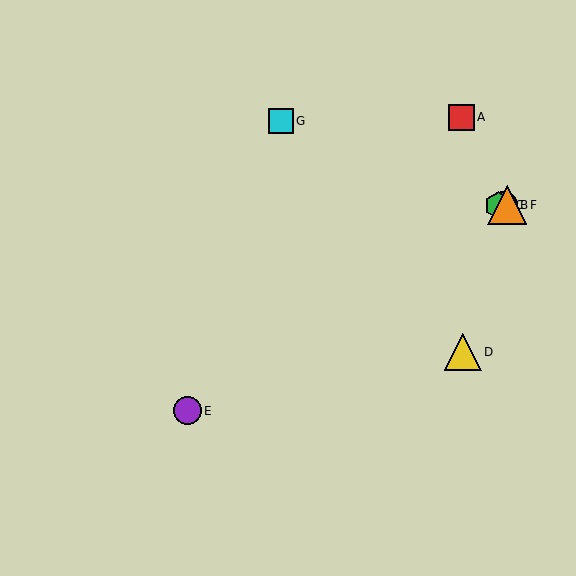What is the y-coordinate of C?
Object C is at y≈205.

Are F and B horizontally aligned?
Yes, both are at y≈205.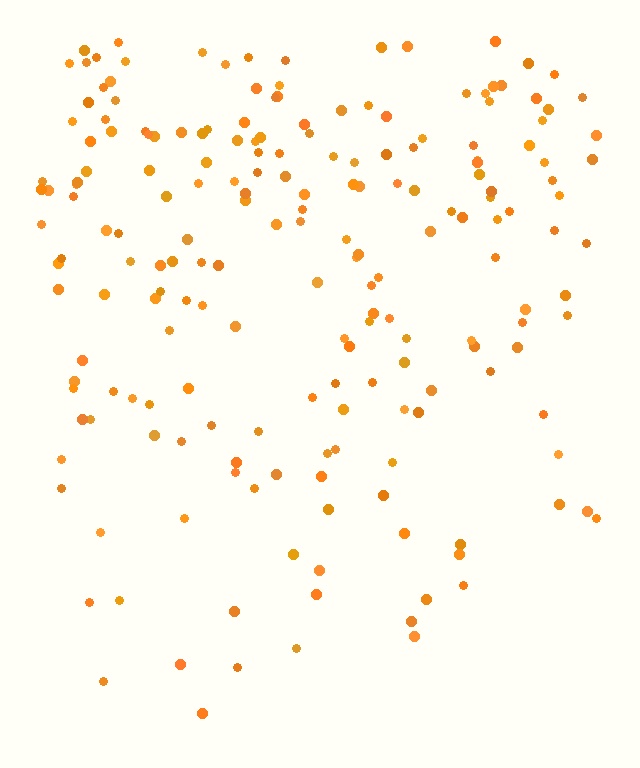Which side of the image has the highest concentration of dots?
The top.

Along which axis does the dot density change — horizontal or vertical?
Vertical.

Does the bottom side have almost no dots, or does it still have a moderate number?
Still a moderate number, just noticeably fewer than the top.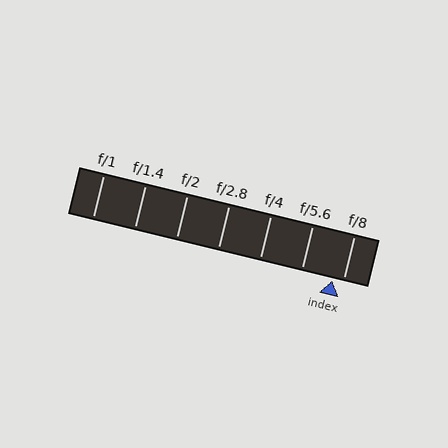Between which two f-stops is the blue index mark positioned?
The index mark is between f/5.6 and f/8.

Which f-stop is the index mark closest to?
The index mark is closest to f/8.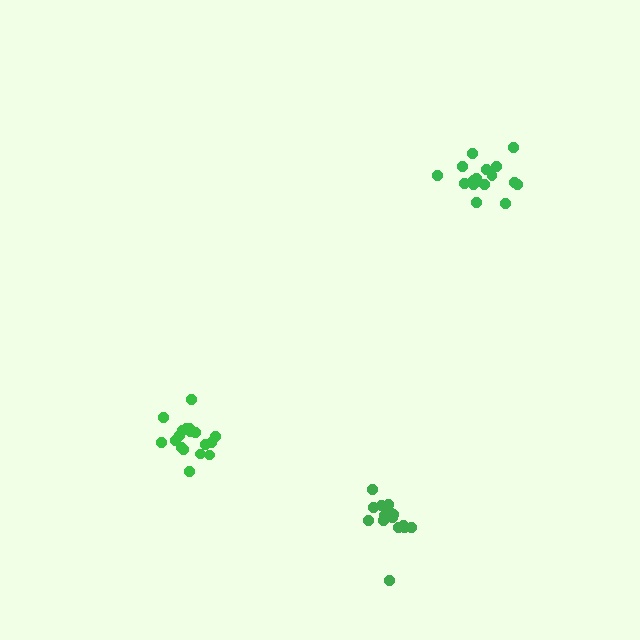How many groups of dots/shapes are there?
There are 3 groups.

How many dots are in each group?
Group 1: 16 dots, Group 2: 16 dots, Group 3: 18 dots (50 total).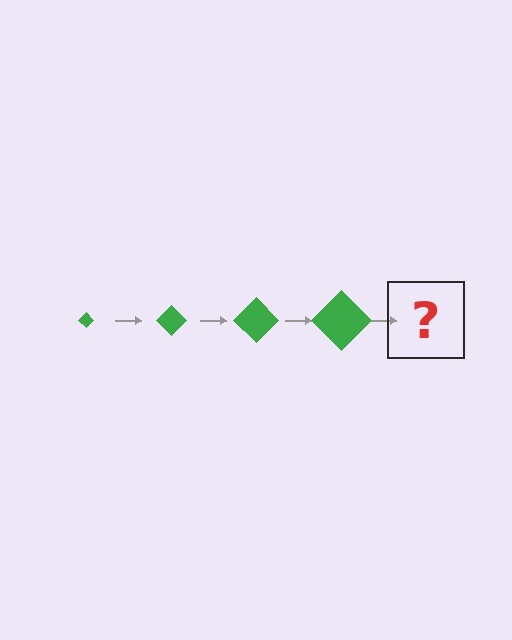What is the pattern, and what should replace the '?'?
The pattern is that the diamond gets progressively larger each step. The '?' should be a green diamond, larger than the previous one.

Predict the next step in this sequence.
The next step is a green diamond, larger than the previous one.